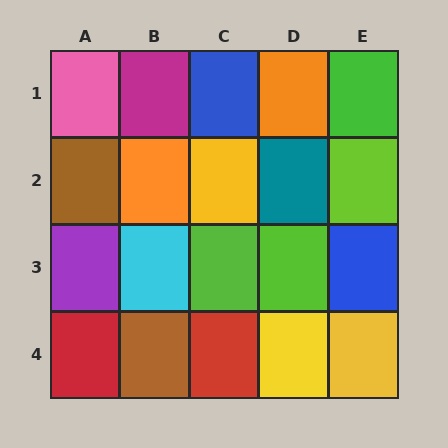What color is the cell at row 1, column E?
Green.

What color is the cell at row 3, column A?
Purple.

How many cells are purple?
1 cell is purple.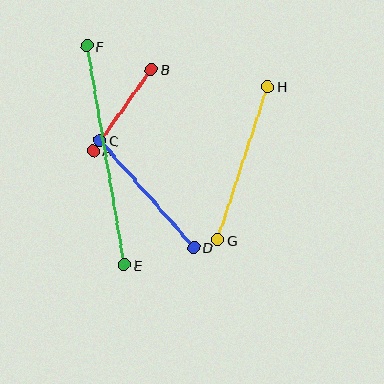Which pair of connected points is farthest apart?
Points E and F are farthest apart.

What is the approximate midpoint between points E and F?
The midpoint is at approximately (105, 155) pixels.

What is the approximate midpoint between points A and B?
The midpoint is at approximately (122, 110) pixels.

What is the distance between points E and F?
The distance is approximately 222 pixels.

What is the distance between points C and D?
The distance is approximately 142 pixels.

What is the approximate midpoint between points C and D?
The midpoint is at approximately (147, 194) pixels.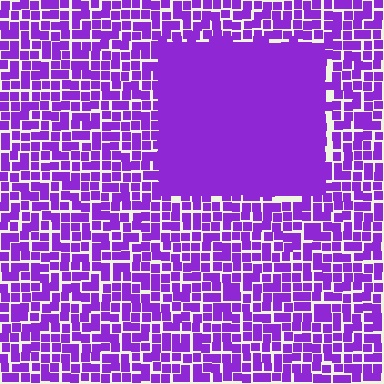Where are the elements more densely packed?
The elements are more densely packed inside the rectangle boundary.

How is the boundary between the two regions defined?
The boundary is defined by a change in element density (approximately 1.9x ratio). All elements are the same color, size, and shape.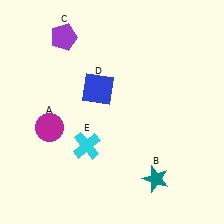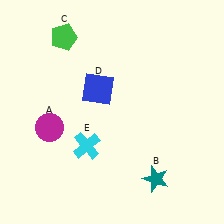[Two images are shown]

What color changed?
The pentagon (C) changed from purple in Image 1 to green in Image 2.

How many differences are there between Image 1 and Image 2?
There is 1 difference between the two images.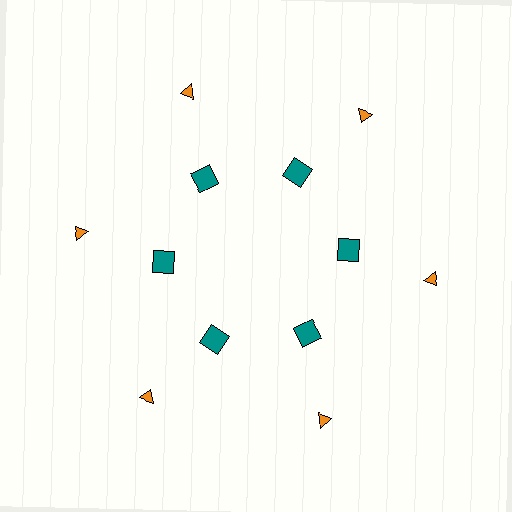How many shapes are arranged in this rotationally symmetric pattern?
There are 12 shapes, arranged in 6 groups of 2.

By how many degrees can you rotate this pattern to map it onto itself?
The pattern maps onto itself every 60 degrees of rotation.